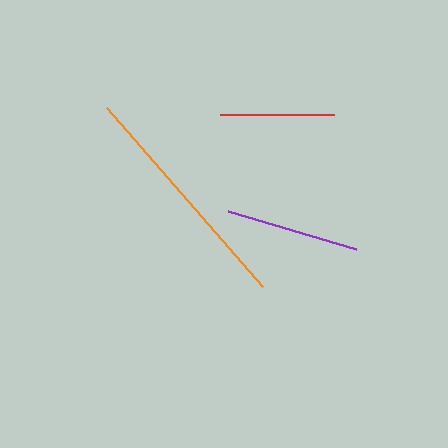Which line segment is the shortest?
The red line is the shortest at approximately 115 pixels.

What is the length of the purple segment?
The purple segment is approximately 134 pixels long.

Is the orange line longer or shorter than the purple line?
The orange line is longer than the purple line.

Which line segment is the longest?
The orange line is the longest at approximately 238 pixels.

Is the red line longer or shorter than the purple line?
The purple line is longer than the red line.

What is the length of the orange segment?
The orange segment is approximately 238 pixels long.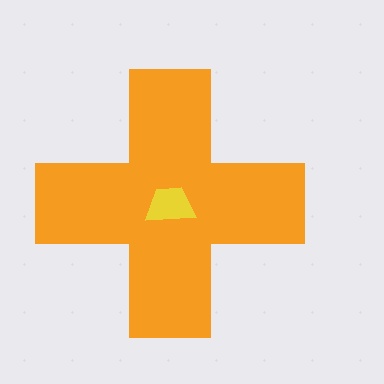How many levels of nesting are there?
2.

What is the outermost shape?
The orange cross.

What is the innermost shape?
The yellow trapezoid.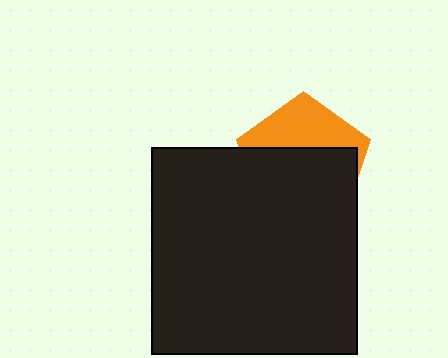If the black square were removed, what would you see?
You would see the complete orange pentagon.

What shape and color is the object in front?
The object in front is a black square.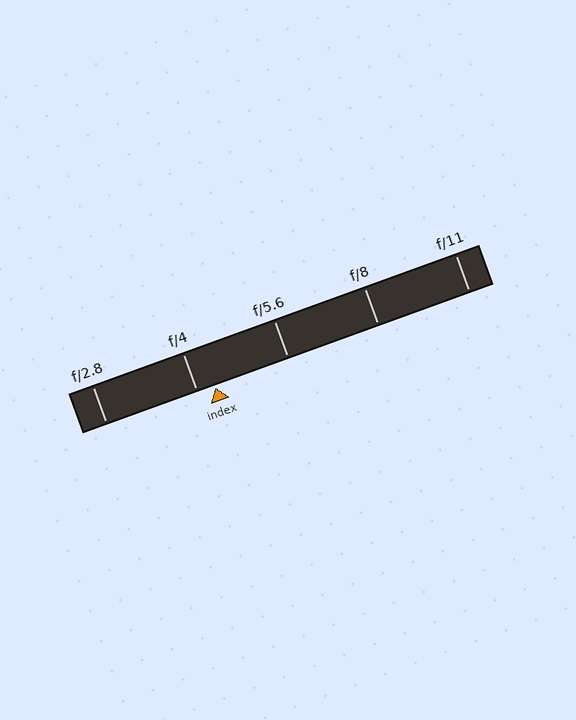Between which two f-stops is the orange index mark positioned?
The index mark is between f/4 and f/5.6.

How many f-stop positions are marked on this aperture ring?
There are 5 f-stop positions marked.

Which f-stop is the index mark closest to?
The index mark is closest to f/4.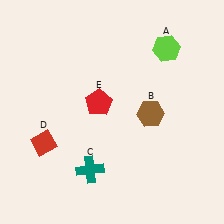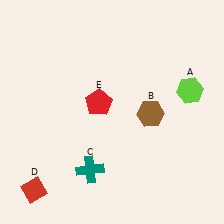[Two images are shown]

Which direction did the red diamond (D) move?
The red diamond (D) moved down.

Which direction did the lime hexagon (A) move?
The lime hexagon (A) moved down.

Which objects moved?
The objects that moved are: the lime hexagon (A), the red diamond (D).